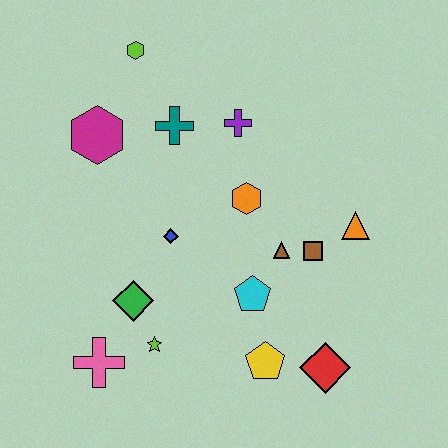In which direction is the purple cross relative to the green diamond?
The purple cross is above the green diamond.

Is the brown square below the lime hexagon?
Yes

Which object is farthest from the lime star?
The lime hexagon is farthest from the lime star.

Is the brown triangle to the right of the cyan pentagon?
Yes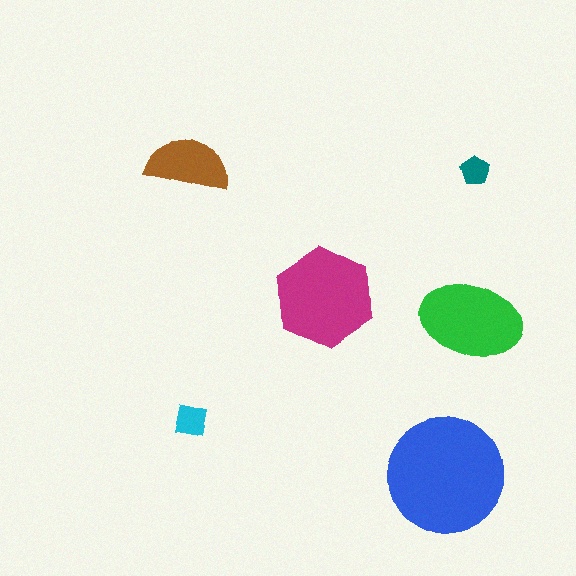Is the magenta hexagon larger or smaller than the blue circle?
Smaller.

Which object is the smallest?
The teal pentagon.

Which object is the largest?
The blue circle.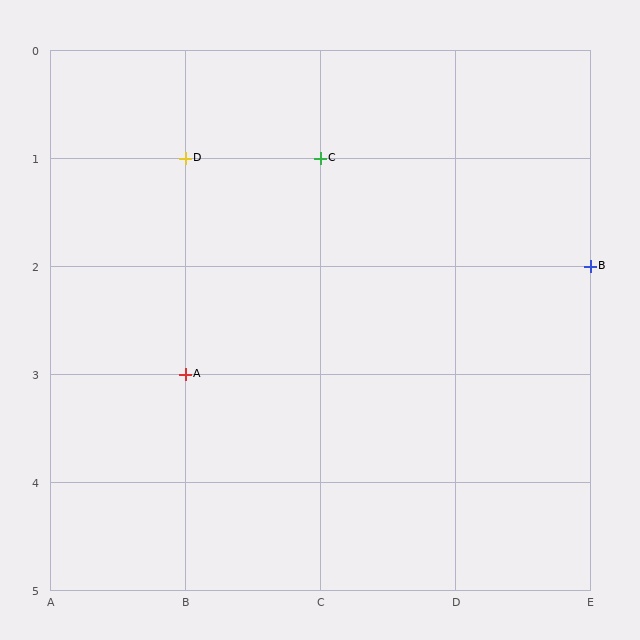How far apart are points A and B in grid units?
Points A and B are 3 columns and 1 row apart (about 3.2 grid units diagonally).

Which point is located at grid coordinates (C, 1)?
Point C is at (C, 1).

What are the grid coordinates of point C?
Point C is at grid coordinates (C, 1).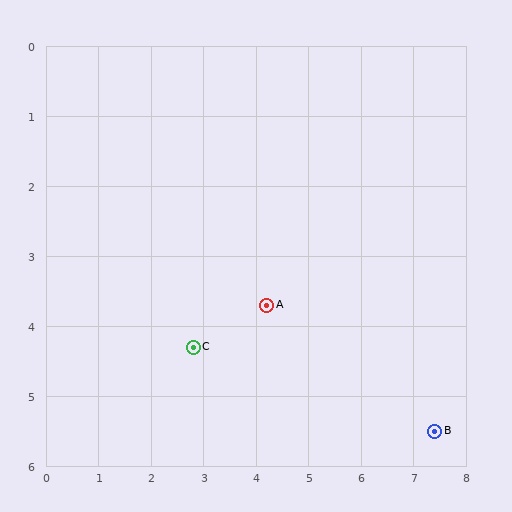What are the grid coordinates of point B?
Point B is at approximately (7.4, 5.5).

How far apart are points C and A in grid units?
Points C and A are about 1.5 grid units apart.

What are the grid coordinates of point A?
Point A is at approximately (4.2, 3.7).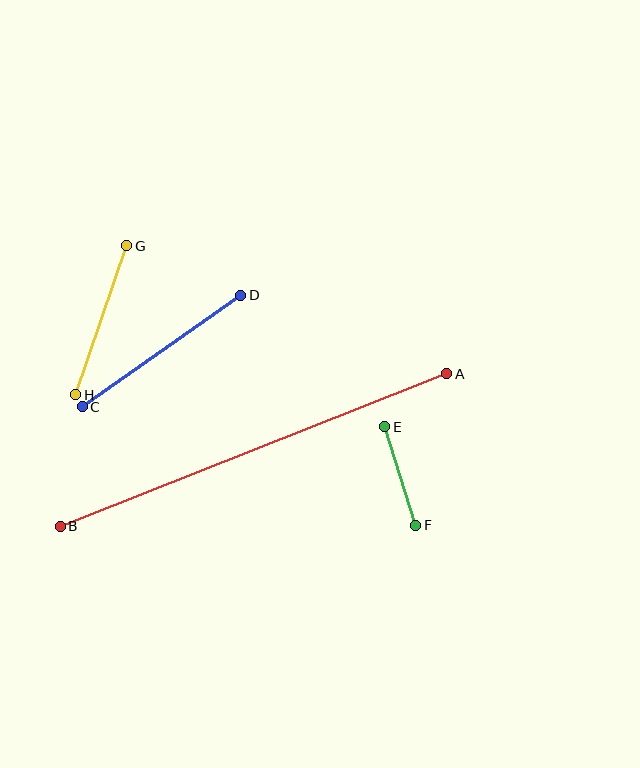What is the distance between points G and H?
The distance is approximately 157 pixels.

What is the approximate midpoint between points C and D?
The midpoint is at approximately (161, 351) pixels.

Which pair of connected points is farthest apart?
Points A and B are farthest apart.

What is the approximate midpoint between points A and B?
The midpoint is at approximately (254, 450) pixels.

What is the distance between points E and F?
The distance is approximately 103 pixels.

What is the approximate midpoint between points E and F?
The midpoint is at approximately (400, 476) pixels.